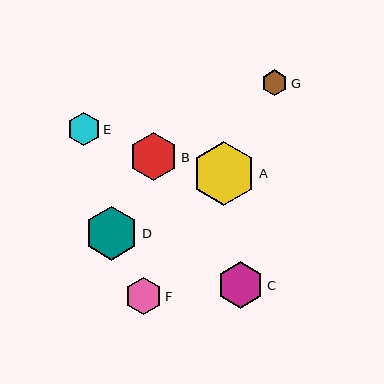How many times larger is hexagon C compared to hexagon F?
Hexagon C is approximately 1.2 times the size of hexagon F.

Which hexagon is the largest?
Hexagon A is the largest with a size of approximately 64 pixels.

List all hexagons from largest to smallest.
From largest to smallest: A, D, B, C, F, E, G.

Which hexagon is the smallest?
Hexagon G is the smallest with a size of approximately 26 pixels.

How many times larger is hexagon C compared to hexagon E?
Hexagon C is approximately 1.4 times the size of hexagon E.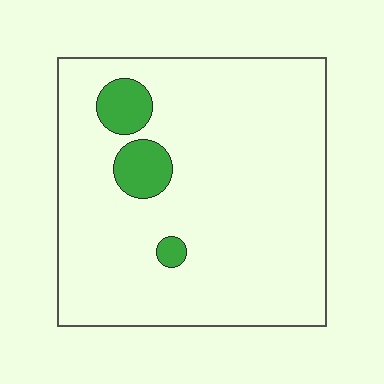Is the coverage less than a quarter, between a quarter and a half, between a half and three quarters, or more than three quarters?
Less than a quarter.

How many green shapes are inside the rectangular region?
3.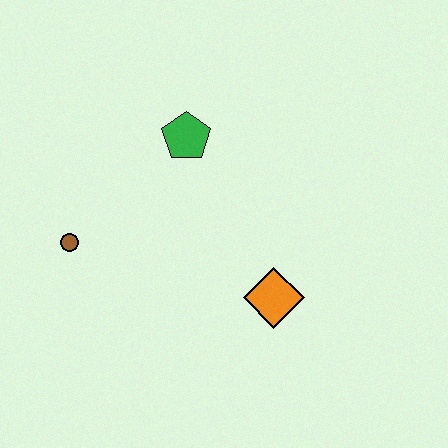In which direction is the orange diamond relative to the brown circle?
The orange diamond is to the right of the brown circle.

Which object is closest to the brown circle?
The green pentagon is closest to the brown circle.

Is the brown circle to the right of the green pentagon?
No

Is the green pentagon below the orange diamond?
No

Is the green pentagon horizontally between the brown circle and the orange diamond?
Yes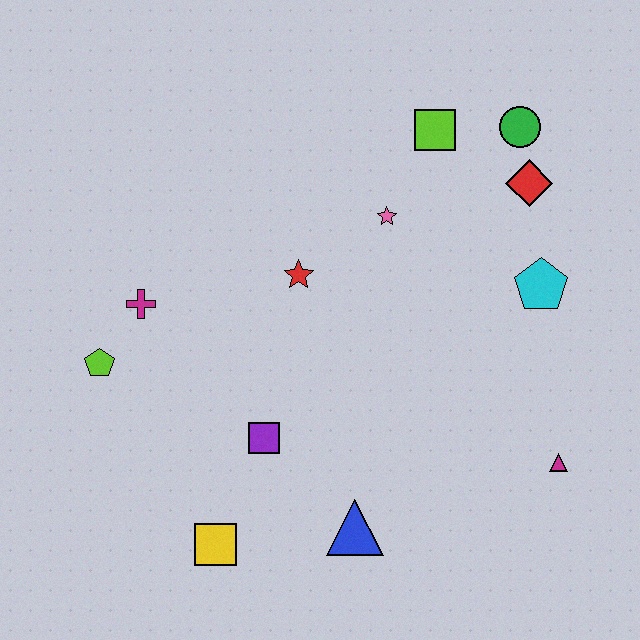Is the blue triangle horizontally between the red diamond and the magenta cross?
Yes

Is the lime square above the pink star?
Yes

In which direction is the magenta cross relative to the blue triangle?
The magenta cross is above the blue triangle.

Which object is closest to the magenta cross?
The lime pentagon is closest to the magenta cross.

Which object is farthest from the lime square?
The yellow square is farthest from the lime square.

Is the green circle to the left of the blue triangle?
No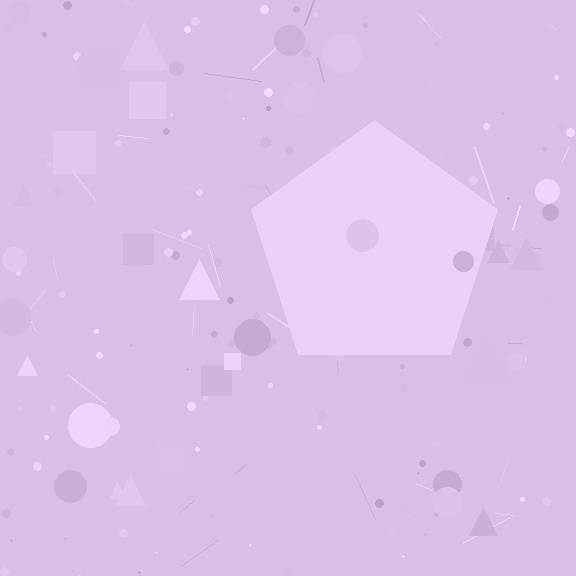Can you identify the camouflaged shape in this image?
The camouflaged shape is a pentagon.